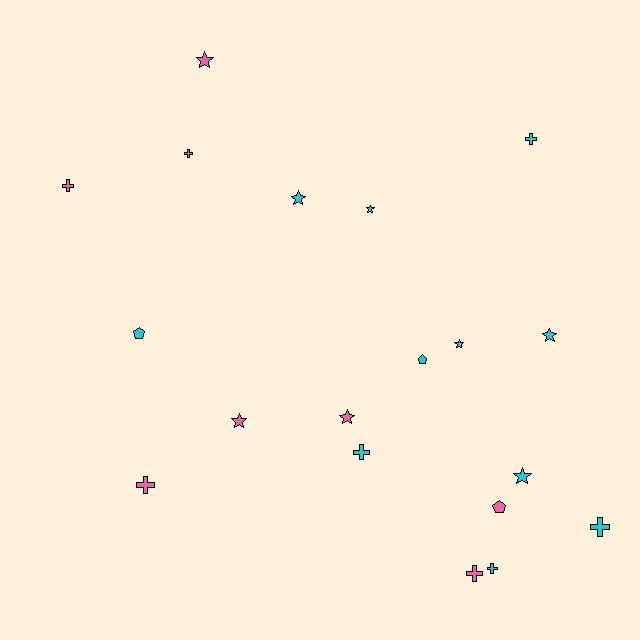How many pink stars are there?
There are 3 pink stars.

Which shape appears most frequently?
Star, with 8 objects.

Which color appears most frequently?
Cyan, with 11 objects.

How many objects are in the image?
There are 19 objects.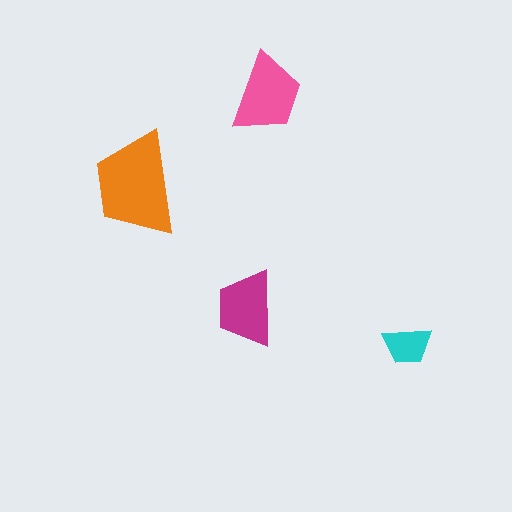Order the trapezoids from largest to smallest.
the orange one, the pink one, the magenta one, the cyan one.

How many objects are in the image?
There are 4 objects in the image.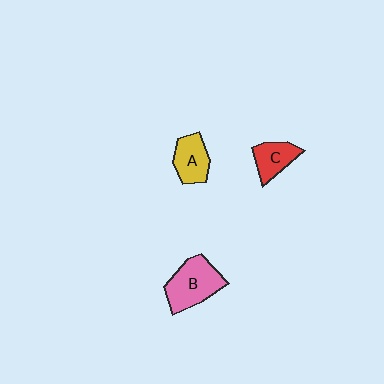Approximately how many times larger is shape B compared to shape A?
Approximately 1.5 times.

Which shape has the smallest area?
Shape C (red).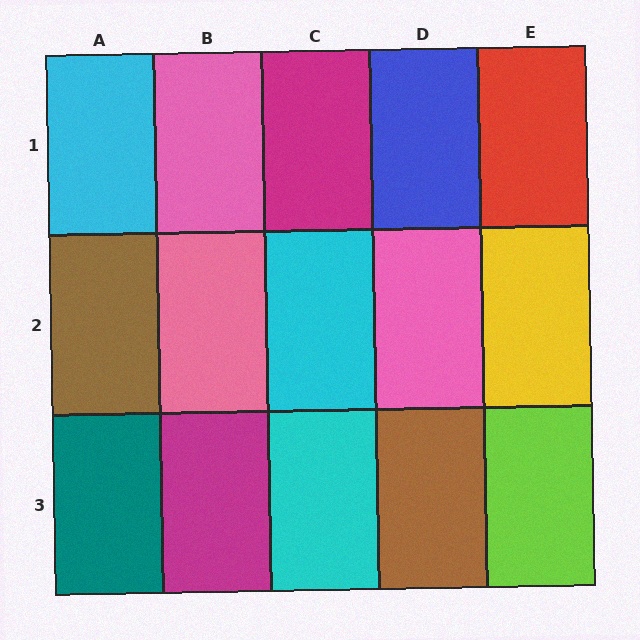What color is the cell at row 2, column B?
Pink.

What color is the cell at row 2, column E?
Yellow.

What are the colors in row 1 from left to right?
Cyan, pink, magenta, blue, red.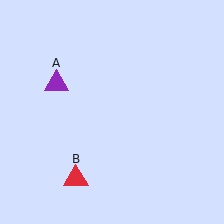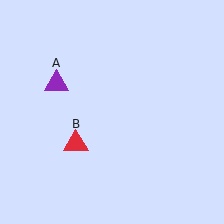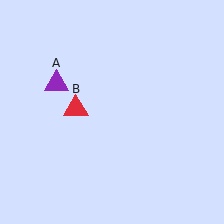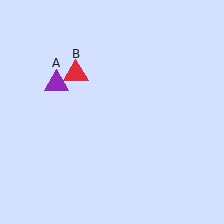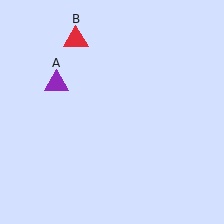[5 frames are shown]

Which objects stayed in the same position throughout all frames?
Purple triangle (object A) remained stationary.